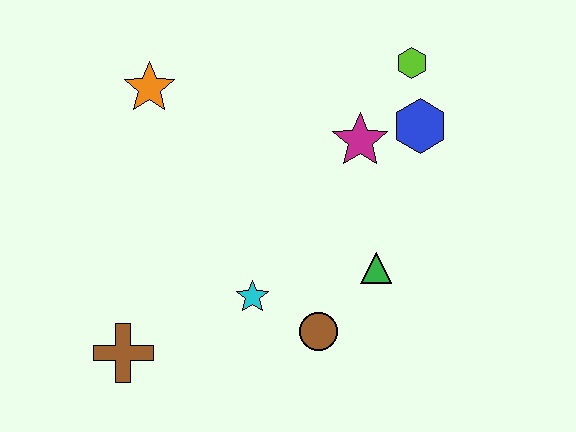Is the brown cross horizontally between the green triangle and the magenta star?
No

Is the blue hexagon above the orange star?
No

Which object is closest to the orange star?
The magenta star is closest to the orange star.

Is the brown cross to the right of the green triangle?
No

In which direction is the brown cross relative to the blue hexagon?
The brown cross is to the left of the blue hexagon.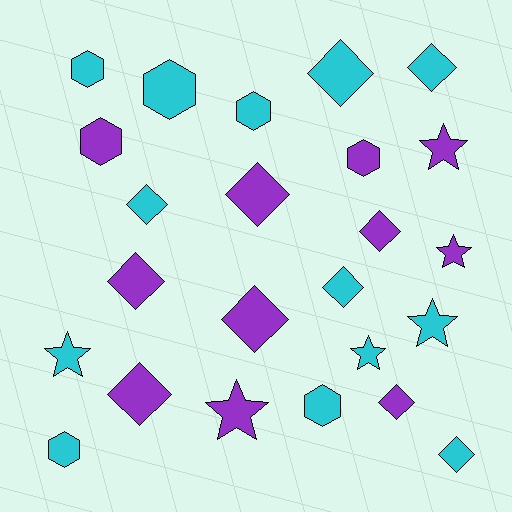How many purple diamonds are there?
There are 6 purple diamonds.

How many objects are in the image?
There are 24 objects.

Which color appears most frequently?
Cyan, with 13 objects.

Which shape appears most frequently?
Diamond, with 11 objects.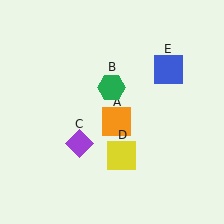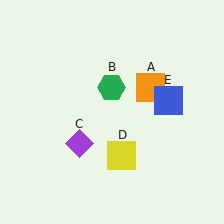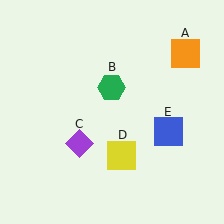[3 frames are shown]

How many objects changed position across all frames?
2 objects changed position: orange square (object A), blue square (object E).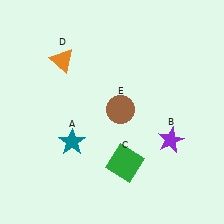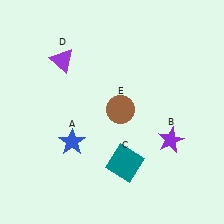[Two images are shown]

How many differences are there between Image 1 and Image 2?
There are 3 differences between the two images.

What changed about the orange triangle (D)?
In Image 1, D is orange. In Image 2, it changed to purple.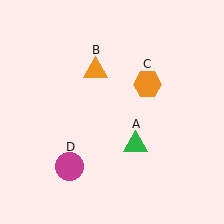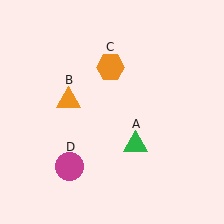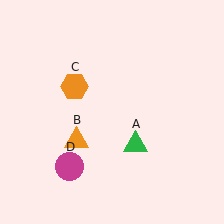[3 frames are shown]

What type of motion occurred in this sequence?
The orange triangle (object B), orange hexagon (object C) rotated counterclockwise around the center of the scene.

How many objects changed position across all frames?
2 objects changed position: orange triangle (object B), orange hexagon (object C).